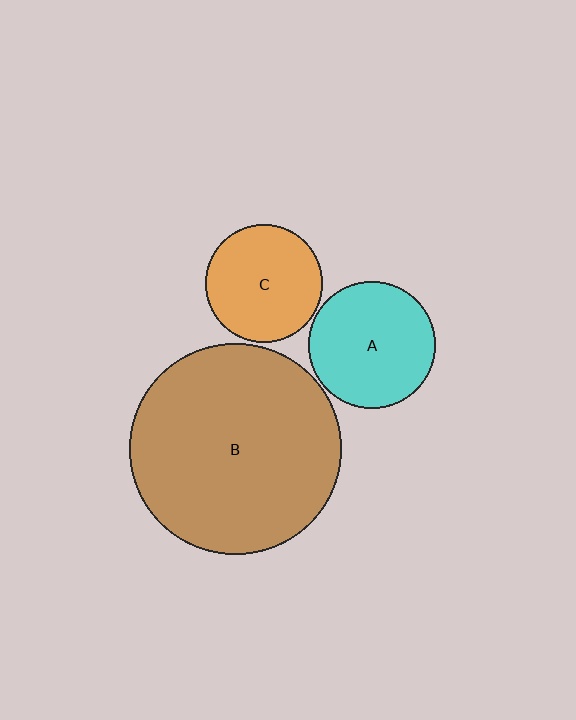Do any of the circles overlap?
No, none of the circles overlap.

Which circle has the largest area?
Circle B (brown).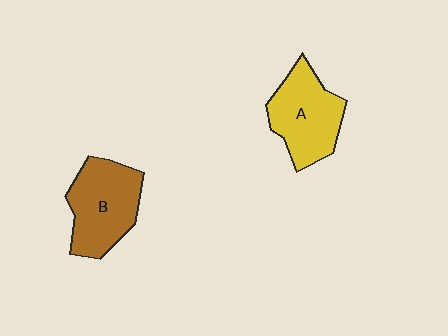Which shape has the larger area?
Shape B (brown).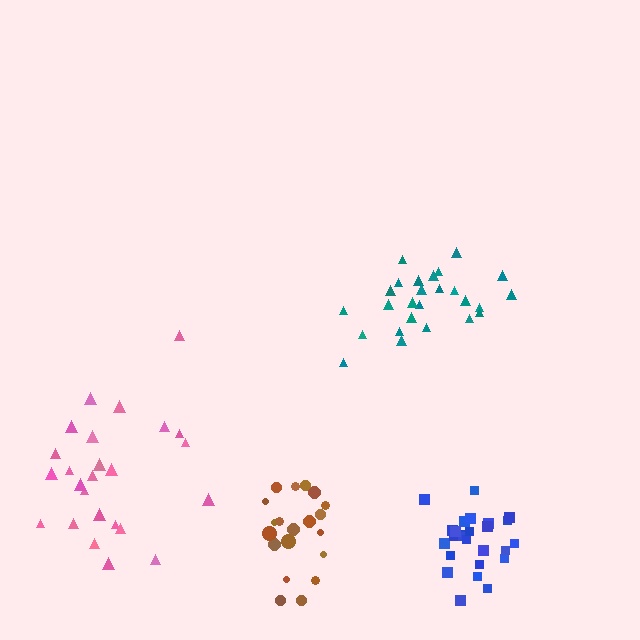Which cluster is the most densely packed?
Blue.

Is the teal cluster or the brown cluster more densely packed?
Teal.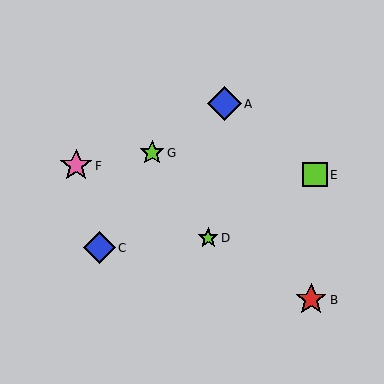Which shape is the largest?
The blue diamond (labeled A) is the largest.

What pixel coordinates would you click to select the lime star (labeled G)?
Click at (152, 153) to select the lime star G.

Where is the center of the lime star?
The center of the lime star is at (152, 153).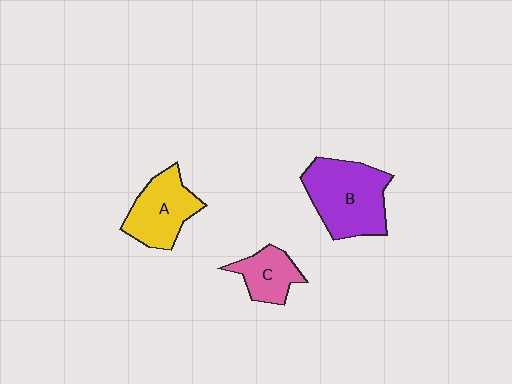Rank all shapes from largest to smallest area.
From largest to smallest: B (purple), A (yellow), C (pink).